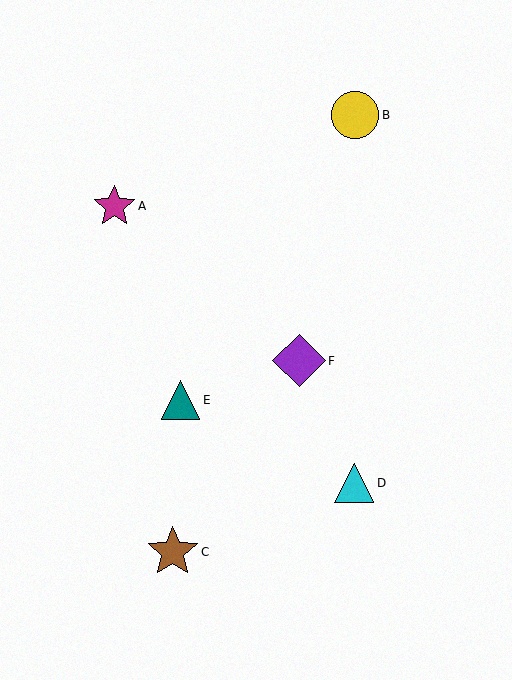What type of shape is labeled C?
Shape C is a brown star.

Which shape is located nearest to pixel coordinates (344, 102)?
The yellow circle (labeled B) at (355, 115) is nearest to that location.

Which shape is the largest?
The purple diamond (labeled F) is the largest.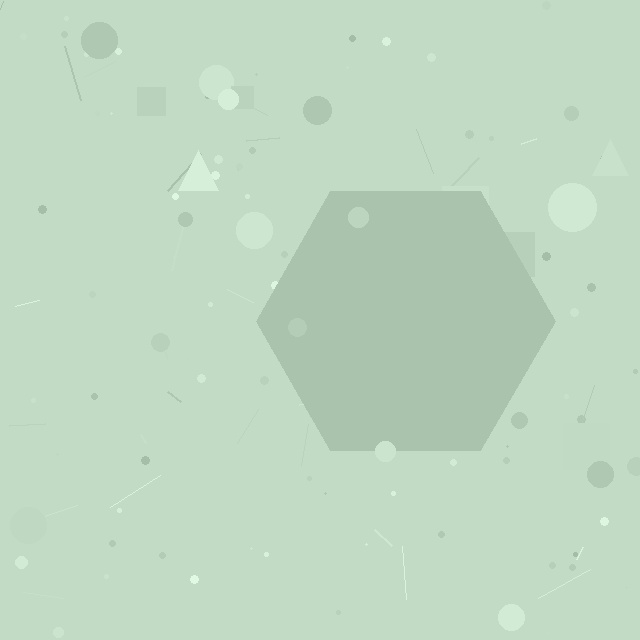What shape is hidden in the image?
A hexagon is hidden in the image.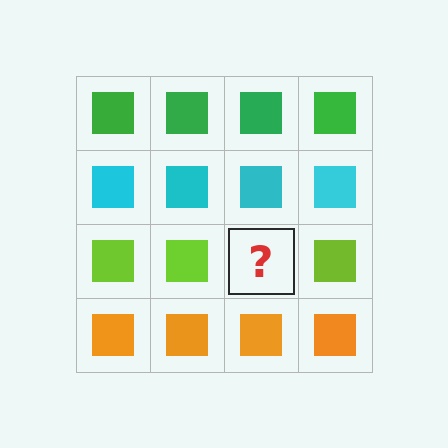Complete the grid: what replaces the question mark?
The question mark should be replaced with a lime square.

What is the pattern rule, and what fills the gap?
The rule is that each row has a consistent color. The gap should be filled with a lime square.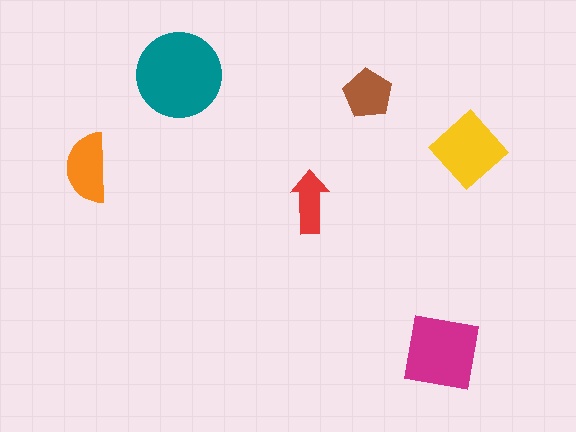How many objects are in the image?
There are 6 objects in the image.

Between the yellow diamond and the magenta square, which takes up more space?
The magenta square.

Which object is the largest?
The teal circle.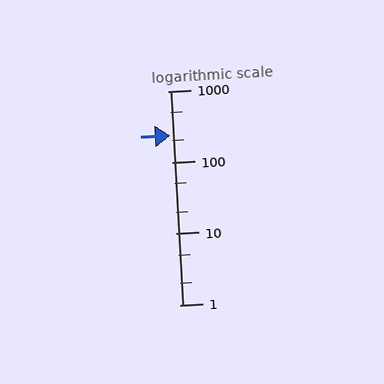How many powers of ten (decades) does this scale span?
The scale spans 3 decades, from 1 to 1000.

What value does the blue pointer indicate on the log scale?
The pointer indicates approximately 240.